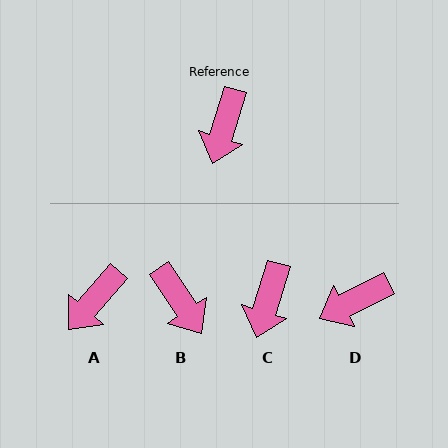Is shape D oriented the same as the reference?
No, it is off by about 46 degrees.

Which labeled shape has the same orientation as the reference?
C.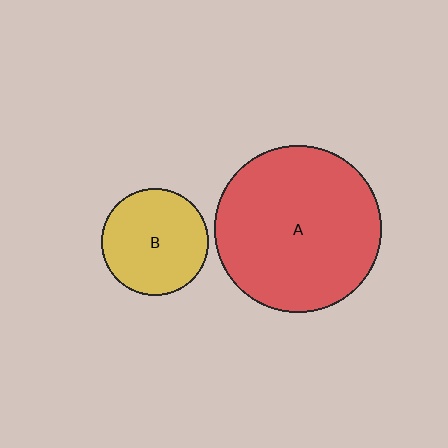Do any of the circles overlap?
No, none of the circles overlap.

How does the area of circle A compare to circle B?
Approximately 2.4 times.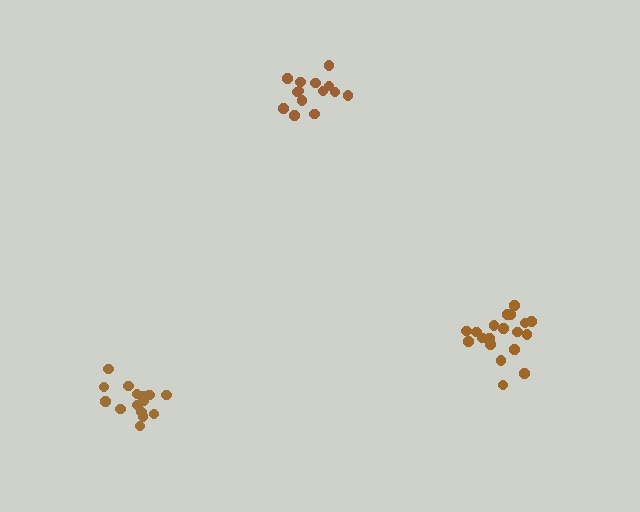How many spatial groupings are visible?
There are 3 spatial groupings.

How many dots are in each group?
Group 1: 14 dots, Group 2: 19 dots, Group 3: 15 dots (48 total).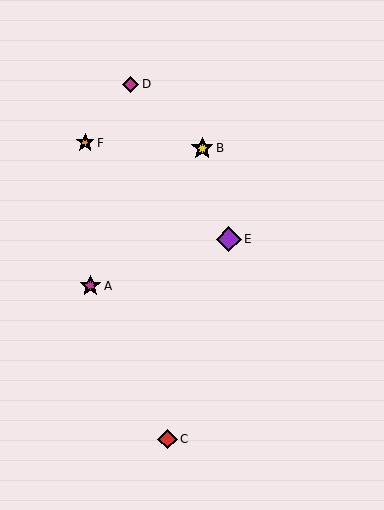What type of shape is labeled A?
Shape A is a magenta star.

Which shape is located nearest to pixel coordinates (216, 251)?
The purple diamond (labeled E) at (229, 239) is nearest to that location.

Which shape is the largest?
The purple diamond (labeled E) is the largest.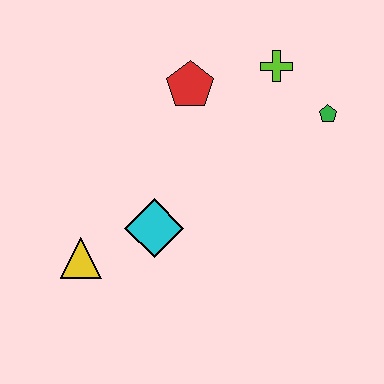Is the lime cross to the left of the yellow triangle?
No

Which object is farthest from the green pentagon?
The yellow triangle is farthest from the green pentagon.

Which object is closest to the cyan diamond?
The yellow triangle is closest to the cyan diamond.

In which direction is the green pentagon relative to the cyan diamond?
The green pentagon is to the right of the cyan diamond.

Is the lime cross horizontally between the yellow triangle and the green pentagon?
Yes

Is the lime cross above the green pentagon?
Yes